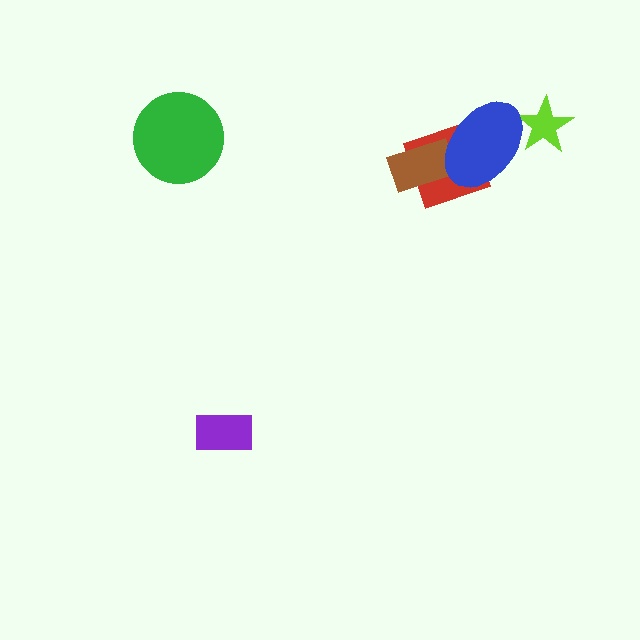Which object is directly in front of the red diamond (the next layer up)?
The brown rectangle is directly in front of the red diamond.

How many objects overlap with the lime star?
1 object overlaps with the lime star.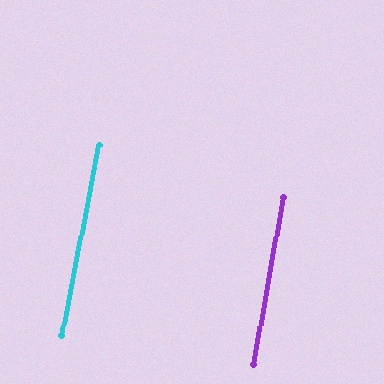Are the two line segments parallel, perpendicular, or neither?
Parallel — their directions differ by only 1.2°.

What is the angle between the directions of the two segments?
Approximately 1 degree.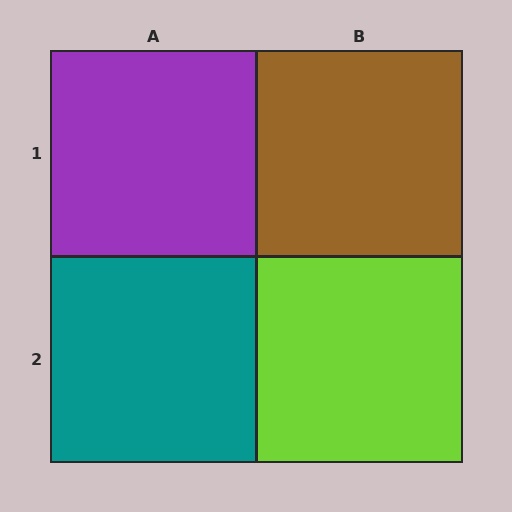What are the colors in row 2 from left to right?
Teal, lime.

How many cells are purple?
1 cell is purple.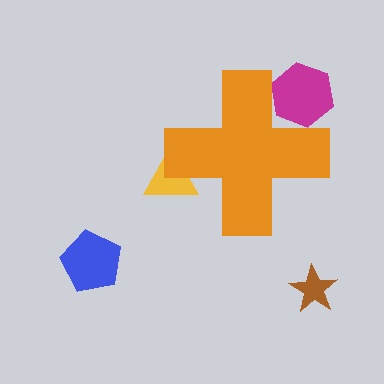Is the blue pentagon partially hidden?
No, the blue pentagon is fully visible.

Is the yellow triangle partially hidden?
Yes, the yellow triangle is partially hidden behind the orange cross.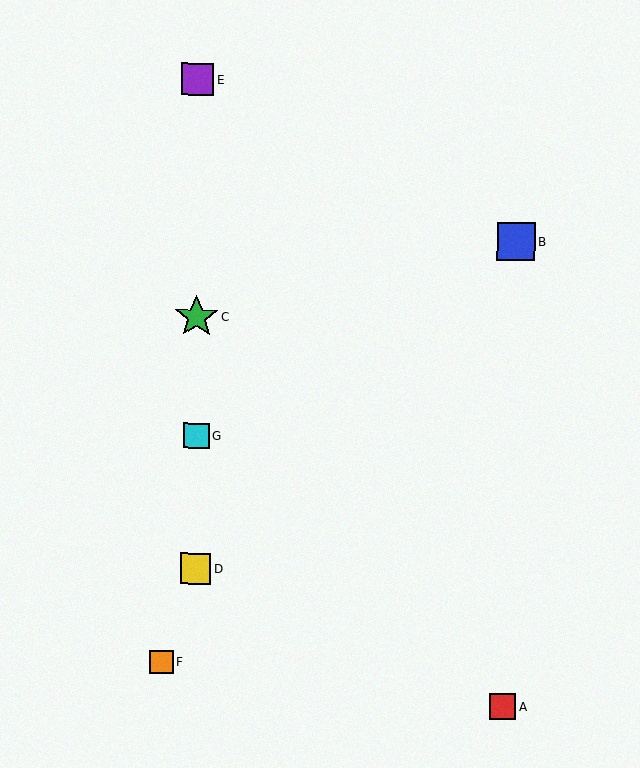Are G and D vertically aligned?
Yes, both are at x≈196.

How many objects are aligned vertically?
4 objects (C, D, E, G) are aligned vertically.